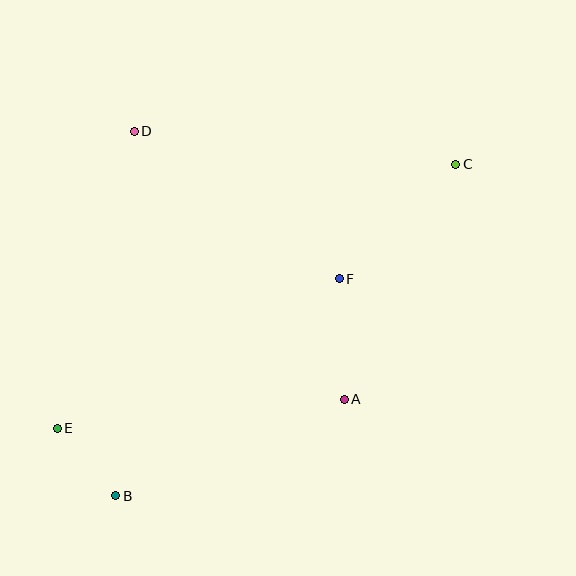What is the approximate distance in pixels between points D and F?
The distance between D and F is approximately 252 pixels.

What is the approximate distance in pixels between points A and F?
The distance between A and F is approximately 121 pixels.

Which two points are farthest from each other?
Points C and E are farthest from each other.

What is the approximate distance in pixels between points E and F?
The distance between E and F is approximately 319 pixels.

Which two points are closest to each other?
Points B and E are closest to each other.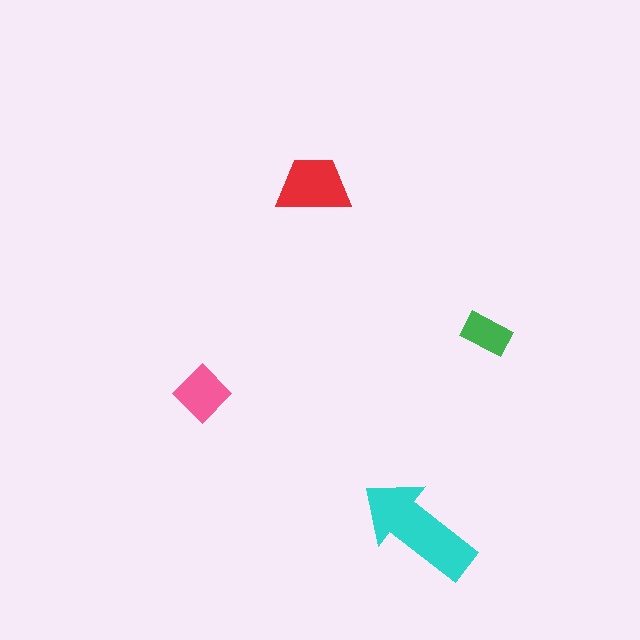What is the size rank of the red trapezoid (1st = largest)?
2nd.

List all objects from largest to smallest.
The cyan arrow, the red trapezoid, the pink diamond, the green rectangle.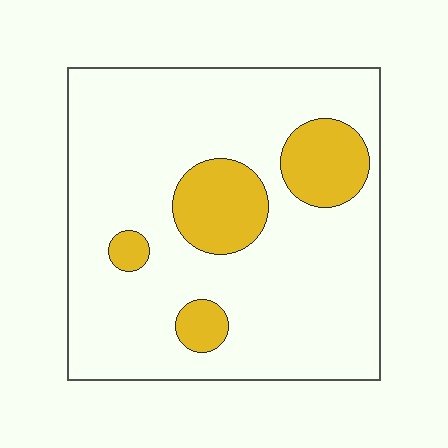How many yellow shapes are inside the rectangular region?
4.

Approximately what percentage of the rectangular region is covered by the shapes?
Approximately 20%.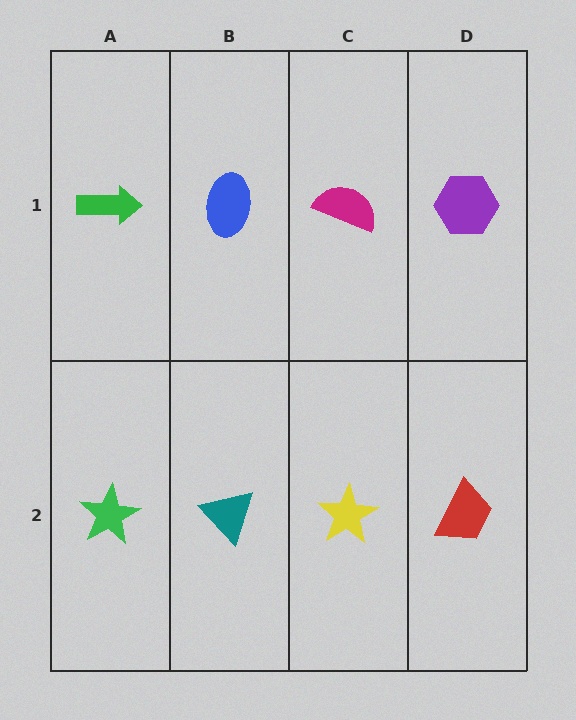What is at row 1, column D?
A purple hexagon.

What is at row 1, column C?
A magenta semicircle.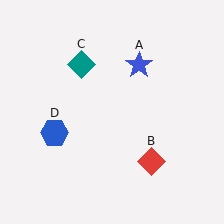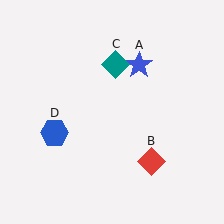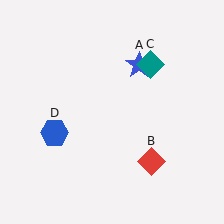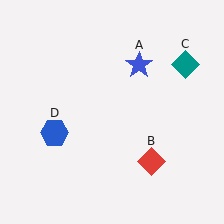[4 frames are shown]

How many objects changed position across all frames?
1 object changed position: teal diamond (object C).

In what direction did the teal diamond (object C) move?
The teal diamond (object C) moved right.